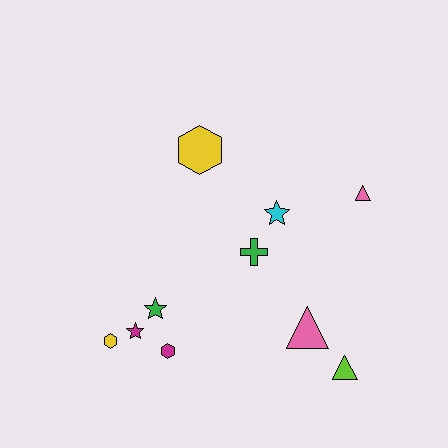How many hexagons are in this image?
There are 3 hexagons.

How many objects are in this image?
There are 10 objects.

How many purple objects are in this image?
There are no purple objects.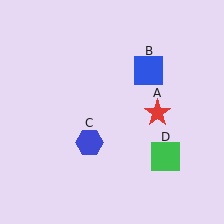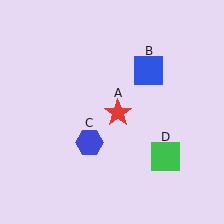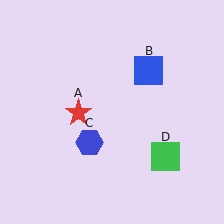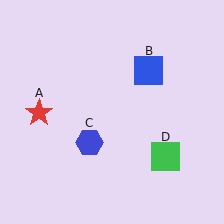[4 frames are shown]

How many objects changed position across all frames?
1 object changed position: red star (object A).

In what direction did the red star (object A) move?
The red star (object A) moved left.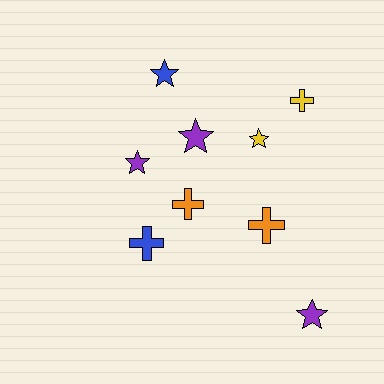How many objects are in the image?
There are 9 objects.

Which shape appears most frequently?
Star, with 5 objects.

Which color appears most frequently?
Purple, with 3 objects.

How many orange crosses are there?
There are 2 orange crosses.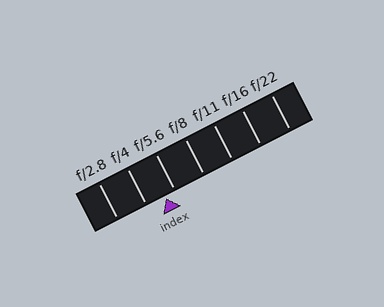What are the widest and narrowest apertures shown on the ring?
The widest aperture shown is f/2.8 and the narrowest is f/22.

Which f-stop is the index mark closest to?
The index mark is closest to f/5.6.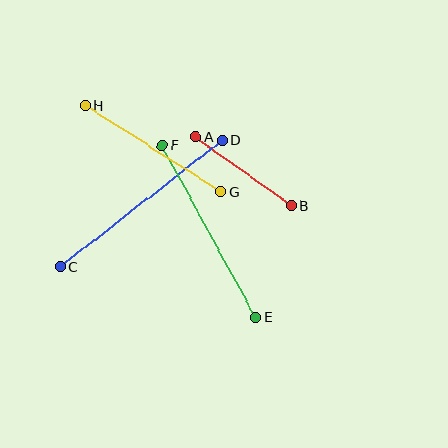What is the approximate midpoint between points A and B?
The midpoint is at approximately (243, 171) pixels.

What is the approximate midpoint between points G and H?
The midpoint is at approximately (153, 149) pixels.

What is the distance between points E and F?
The distance is approximately 196 pixels.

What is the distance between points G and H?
The distance is approximately 160 pixels.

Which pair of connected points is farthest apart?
Points C and D are farthest apart.